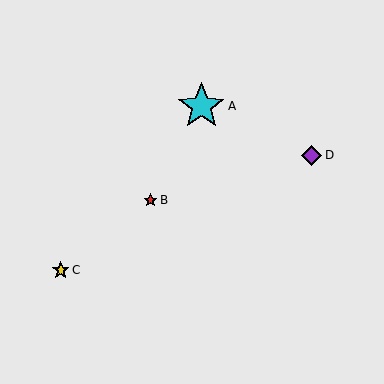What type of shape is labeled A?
Shape A is a cyan star.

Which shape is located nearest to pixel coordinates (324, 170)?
The purple diamond (labeled D) at (311, 155) is nearest to that location.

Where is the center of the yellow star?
The center of the yellow star is at (61, 270).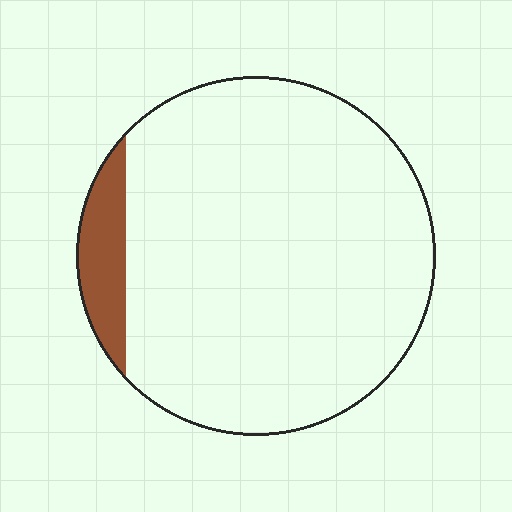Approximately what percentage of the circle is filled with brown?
Approximately 10%.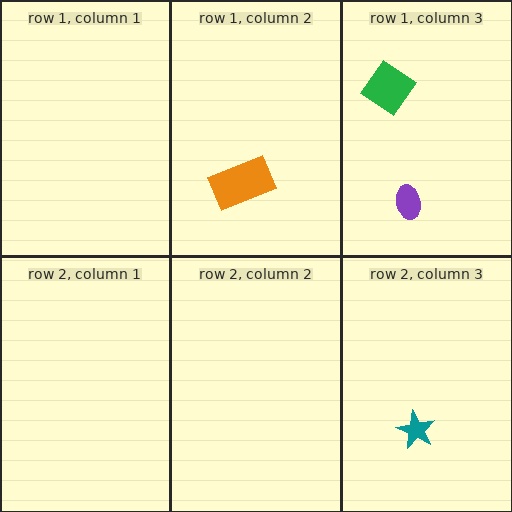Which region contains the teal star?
The row 2, column 3 region.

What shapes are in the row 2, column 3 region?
The teal star.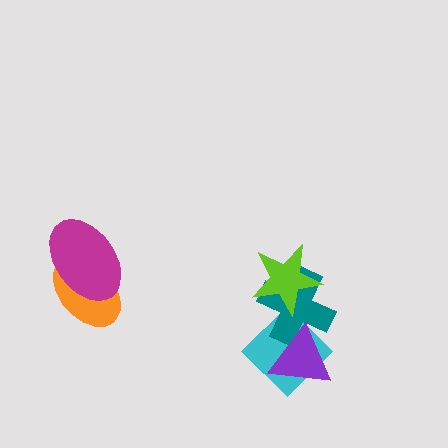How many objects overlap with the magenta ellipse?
1 object overlaps with the magenta ellipse.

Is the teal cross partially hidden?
Yes, it is partially covered by another shape.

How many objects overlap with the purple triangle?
2 objects overlap with the purple triangle.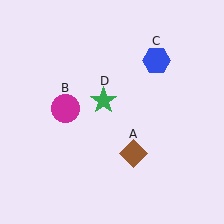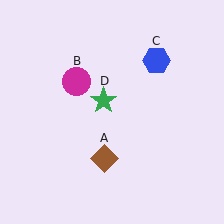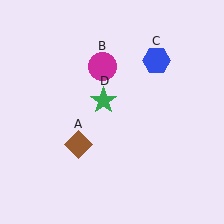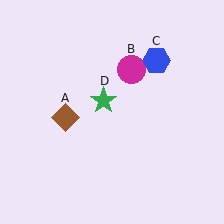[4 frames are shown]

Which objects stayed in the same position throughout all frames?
Blue hexagon (object C) and green star (object D) remained stationary.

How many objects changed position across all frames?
2 objects changed position: brown diamond (object A), magenta circle (object B).